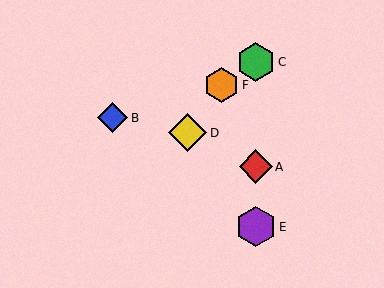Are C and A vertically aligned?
Yes, both are at x≈256.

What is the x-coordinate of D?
Object D is at x≈187.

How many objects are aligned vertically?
3 objects (A, C, E) are aligned vertically.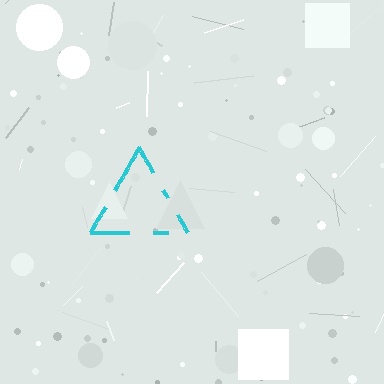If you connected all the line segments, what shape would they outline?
They would outline a triangle.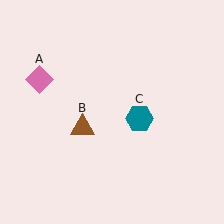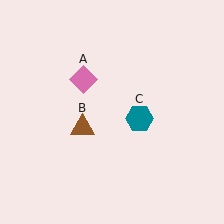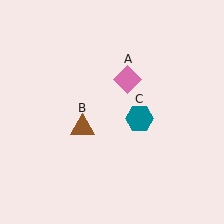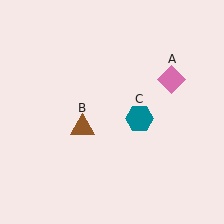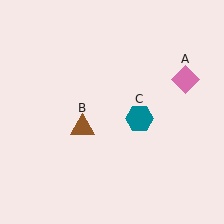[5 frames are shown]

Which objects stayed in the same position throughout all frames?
Brown triangle (object B) and teal hexagon (object C) remained stationary.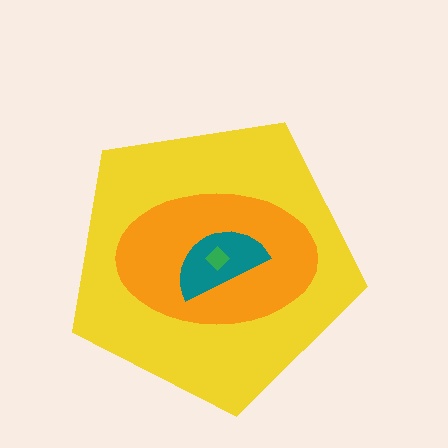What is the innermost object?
The green diamond.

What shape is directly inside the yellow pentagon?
The orange ellipse.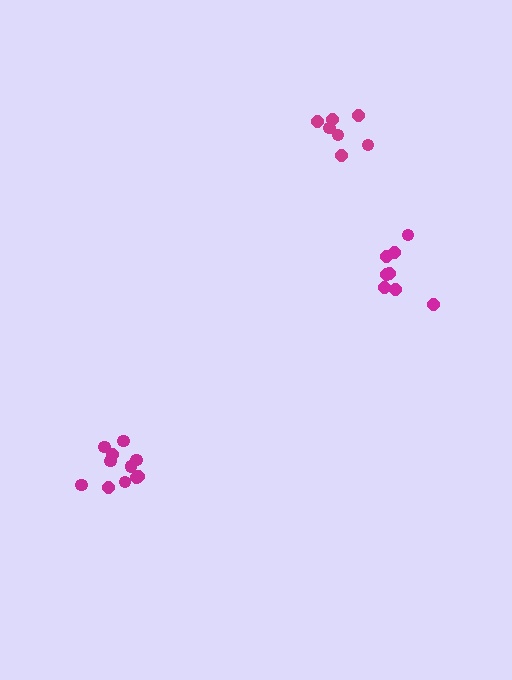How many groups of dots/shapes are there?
There are 3 groups.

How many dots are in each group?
Group 1: 7 dots, Group 2: 8 dots, Group 3: 11 dots (26 total).